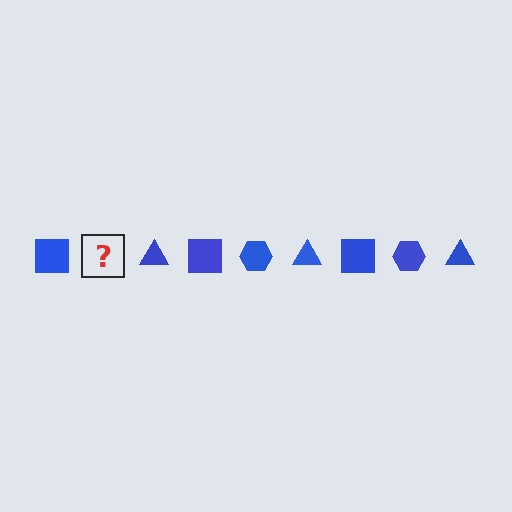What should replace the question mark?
The question mark should be replaced with a blue hexagon.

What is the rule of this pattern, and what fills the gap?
The rule is that the pattern cycles through square, hexagon, triangle shapes in blue. The gap should be filled with a blue hexagon.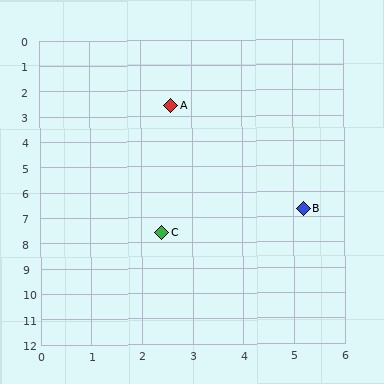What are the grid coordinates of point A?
Point A is at approximately (2.6, 2.6).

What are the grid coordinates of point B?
Point B is at approximately (5.2, 6.7).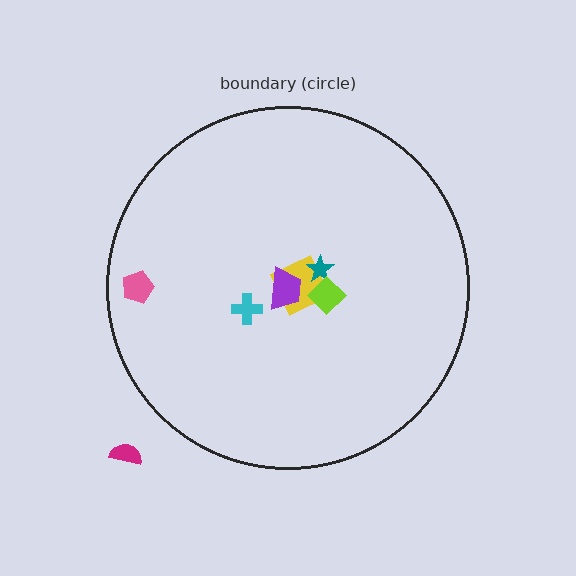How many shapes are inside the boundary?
6 inside, 1 outside.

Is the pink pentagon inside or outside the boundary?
Inside.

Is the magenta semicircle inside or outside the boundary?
Outside.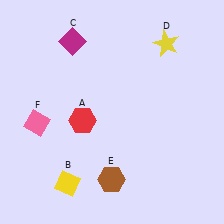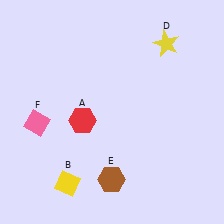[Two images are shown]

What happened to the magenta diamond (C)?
The magenta diamond (C) was removed in Image 2. It was in the top-left area of Image 1.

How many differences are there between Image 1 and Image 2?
There is 1 difference between the two images.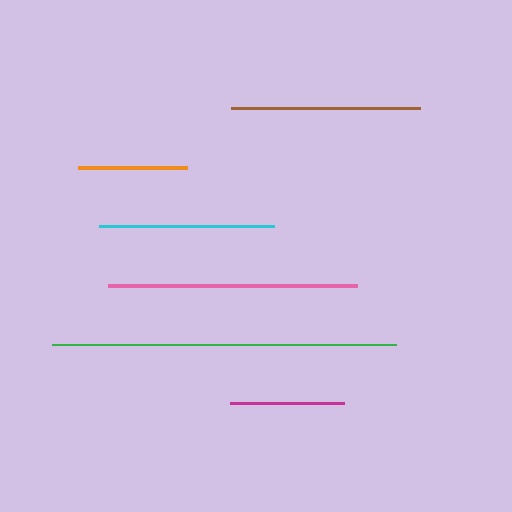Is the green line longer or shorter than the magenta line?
The green line is longer than the magenta line.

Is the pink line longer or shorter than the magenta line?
The pink line is longer than the magenta line.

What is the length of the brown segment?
The brown segment is approximately 189 pixels long.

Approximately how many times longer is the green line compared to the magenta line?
The green line is approximately 3.0 times the length of the magenta line.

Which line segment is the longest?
The green line is the longest at approximately 344 pixels.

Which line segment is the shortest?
The orange line is the shortest at approximately 109 pixels.